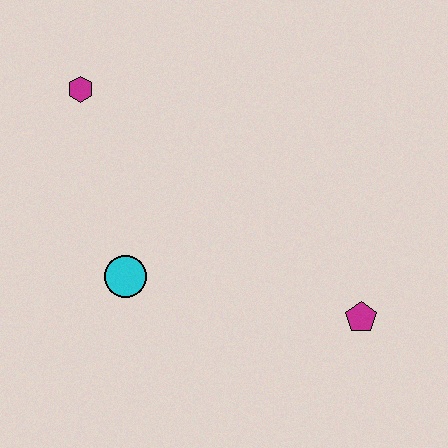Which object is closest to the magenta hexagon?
The cyan circle is closest to the magenta hexagon.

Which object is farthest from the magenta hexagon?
The magenta pentagon is farthest from the magenta hexagon.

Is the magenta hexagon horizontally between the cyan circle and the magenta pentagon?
No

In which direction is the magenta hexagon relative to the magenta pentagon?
The magenta hexagon is to the left of the magenta pentagon.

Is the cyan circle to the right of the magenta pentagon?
No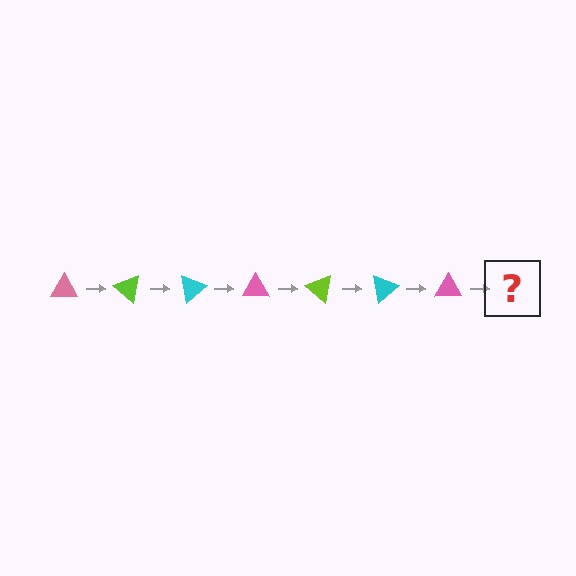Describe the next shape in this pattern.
It should be a lime triangle, rotated 280 degrees from the start.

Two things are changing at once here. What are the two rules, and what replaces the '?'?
The two rules are that it rotates 40 degrees each step and the color cycles through pink, lime, and cyan. The '?' should be a lime triangle, rotated 280 degrees from the start.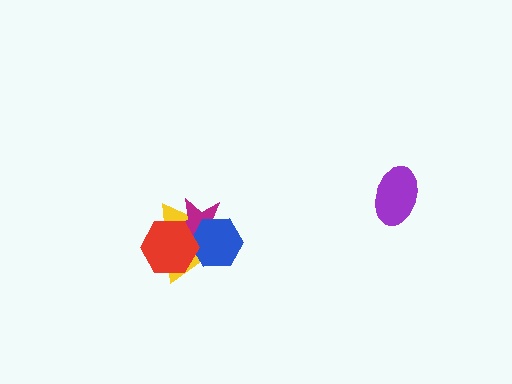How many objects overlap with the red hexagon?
3 objects overlap with the red hexagon.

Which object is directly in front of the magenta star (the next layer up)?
The blue hexagon is directly in front of the magenta star.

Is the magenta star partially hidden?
Yes, it is partially covered by another shape.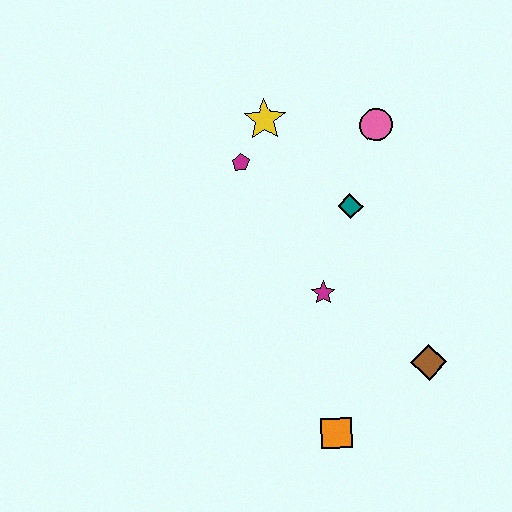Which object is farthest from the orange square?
The yellow star is farthest from the orange square.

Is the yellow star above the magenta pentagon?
Yes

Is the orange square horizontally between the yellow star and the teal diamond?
Yes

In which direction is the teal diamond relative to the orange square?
The teal diamond is above the orange square.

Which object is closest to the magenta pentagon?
The yellow star is closest to the magenta pentagon.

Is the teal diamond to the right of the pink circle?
No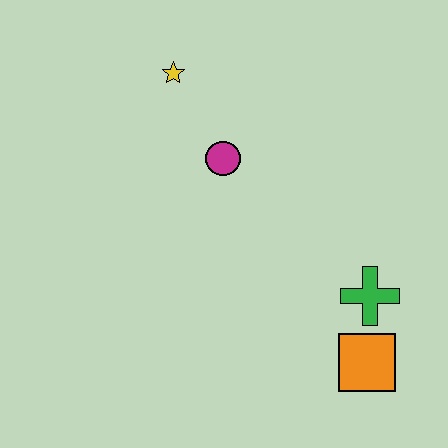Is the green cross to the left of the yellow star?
No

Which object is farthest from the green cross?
The yellow star is farthest from the green cross.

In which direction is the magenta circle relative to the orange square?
The magenta circle is above the orange square.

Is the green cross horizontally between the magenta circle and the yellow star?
No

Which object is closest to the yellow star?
The magenta circle is closest to the yellow star.